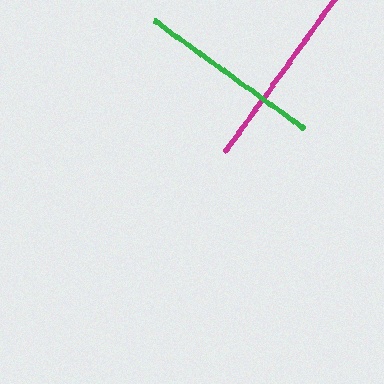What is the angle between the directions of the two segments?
Approximately 90 degrees.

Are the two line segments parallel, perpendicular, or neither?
Perpendicular — they meet at approximately 90°.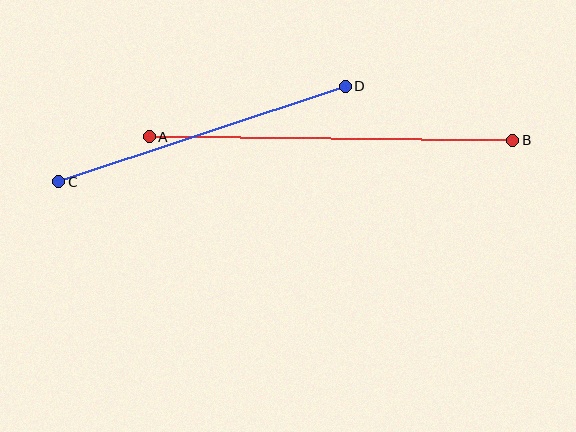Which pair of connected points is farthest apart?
Points A and B are farthest apart.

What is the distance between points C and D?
The distance is approximately 302 pixels.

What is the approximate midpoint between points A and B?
The midpoint is at approximately (331, 139) pixels.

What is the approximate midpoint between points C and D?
The midpoint is at approximately (202, 134) pixels.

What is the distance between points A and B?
The distance is approximately 363 pixels.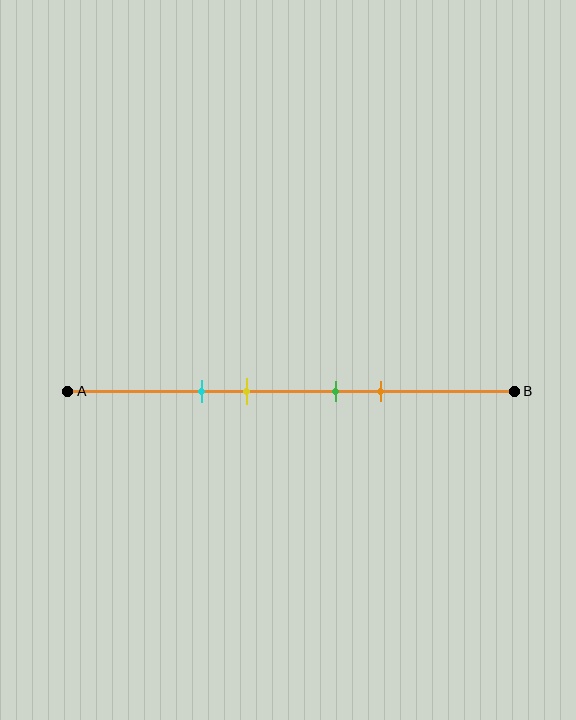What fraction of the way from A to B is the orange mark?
The orange mark is approximately 70% (0.7) of the way from A to B.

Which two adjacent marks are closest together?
The green and orange marks are the closest adjacent pair.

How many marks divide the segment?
There are 4 marks dividing the segment.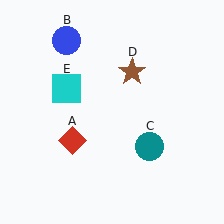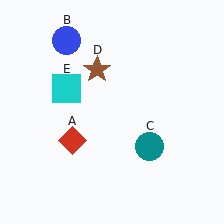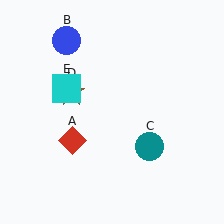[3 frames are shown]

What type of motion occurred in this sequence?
The brown star (object D) rotated counterclockwise around the center of the scene.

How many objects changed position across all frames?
1 object changed position: brown star (object D).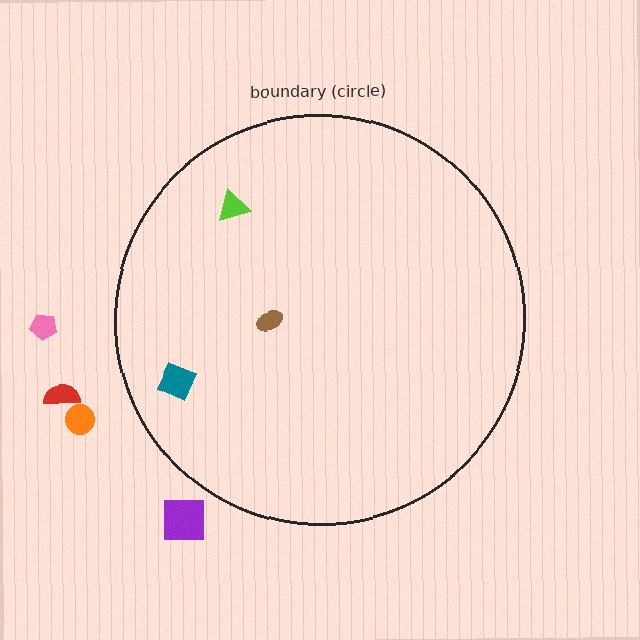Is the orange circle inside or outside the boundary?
Outside.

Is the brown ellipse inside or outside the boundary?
Inside.